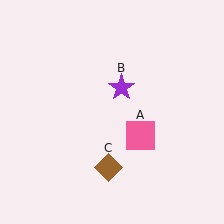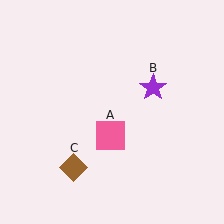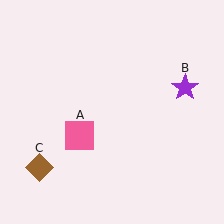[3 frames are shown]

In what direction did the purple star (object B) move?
The purple star (object B) moved right.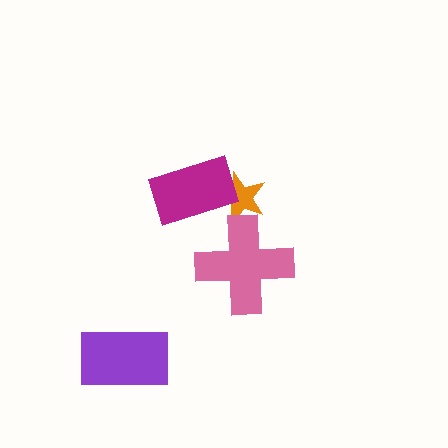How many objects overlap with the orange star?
2 objects overlap with the orange star.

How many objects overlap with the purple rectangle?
0 objects overlap with the purple rectangle.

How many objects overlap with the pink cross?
1 object overlaps with the pink cross.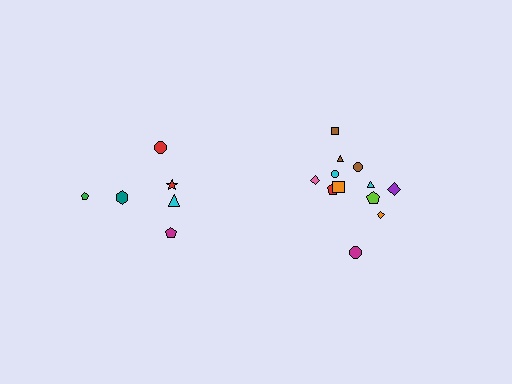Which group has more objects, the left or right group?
The right group.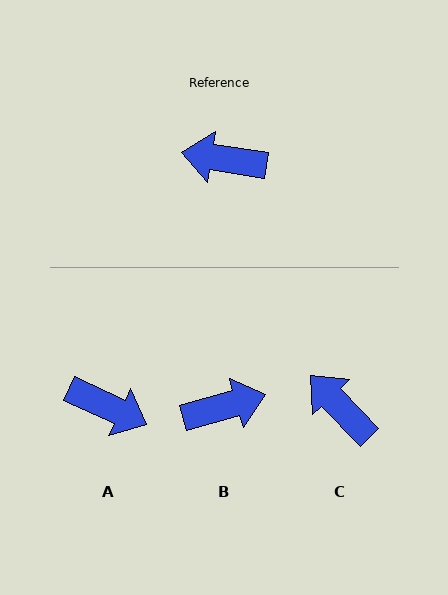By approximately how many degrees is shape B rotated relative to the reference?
Approximately 155 degrees clockwise.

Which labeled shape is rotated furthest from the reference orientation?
A, about 164 degrees away.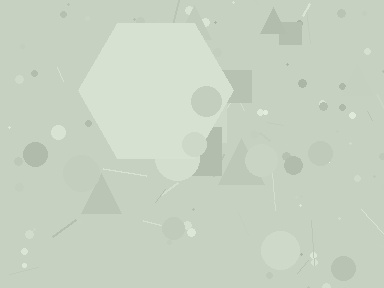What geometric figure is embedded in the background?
A hexagon is embedded in the background.